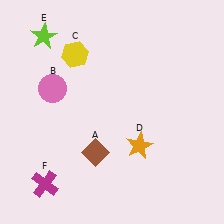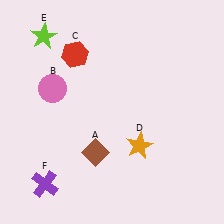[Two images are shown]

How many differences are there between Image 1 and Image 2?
There are 2 differences between the two images.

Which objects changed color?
C changed from yellow to red. F changed from magenta to purple.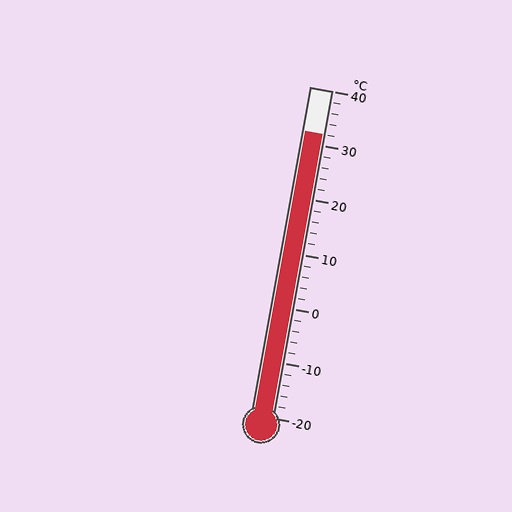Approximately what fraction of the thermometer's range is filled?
The thermometer is filled to approximately 85% of its range.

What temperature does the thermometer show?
The thermometer shows approximately 32°C.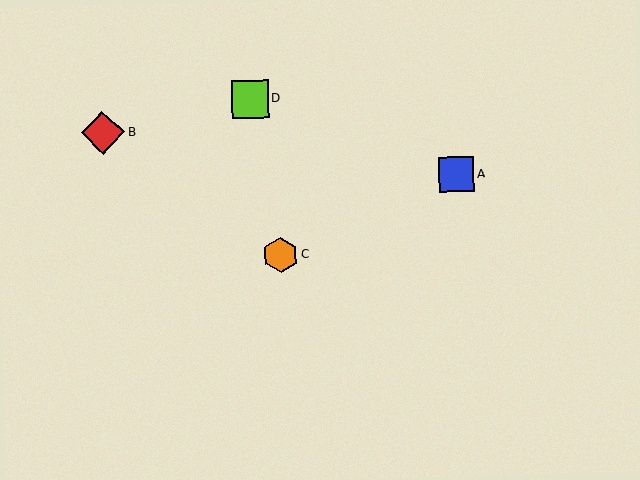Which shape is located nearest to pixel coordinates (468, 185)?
The blue square (labeled A) at (457, 174) is nearest to that location.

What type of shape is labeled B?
Shape B is a red diamond.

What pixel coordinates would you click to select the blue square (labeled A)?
Click at (457, 174) to select the blue square A.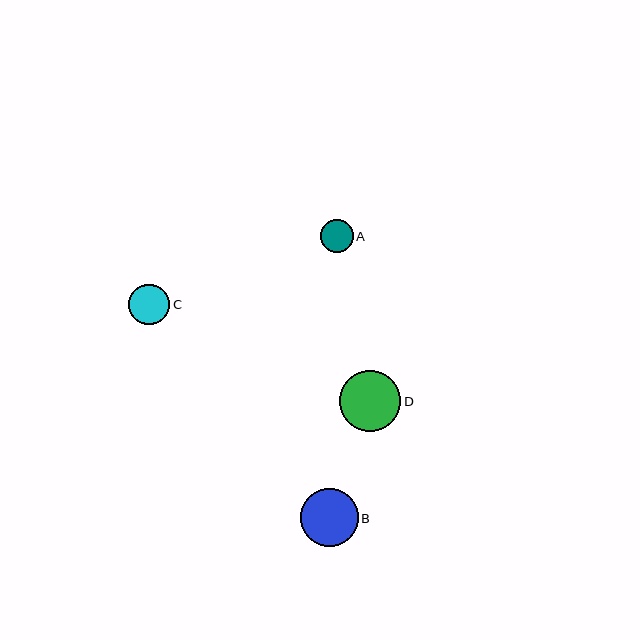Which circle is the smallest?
Circle A is the smallest with a size of approximately 32 pixels.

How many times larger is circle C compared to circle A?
Circle C is approximately 1.3 times the size of circle A.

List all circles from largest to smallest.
From largest to smallest: D, B, C, A.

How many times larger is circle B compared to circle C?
Circle B is approximately 1.4 times the size of circle C.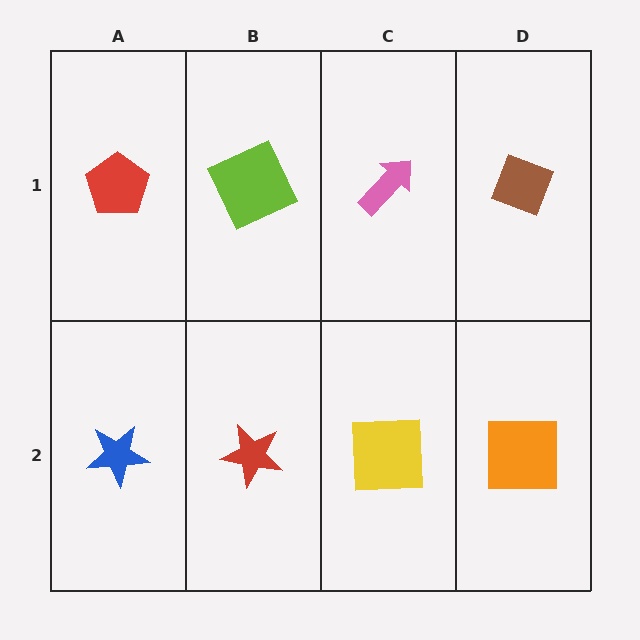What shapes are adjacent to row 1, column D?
An orange square (row 2, column D), a pink arrow (row 1, column C).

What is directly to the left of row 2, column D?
A yellow square.